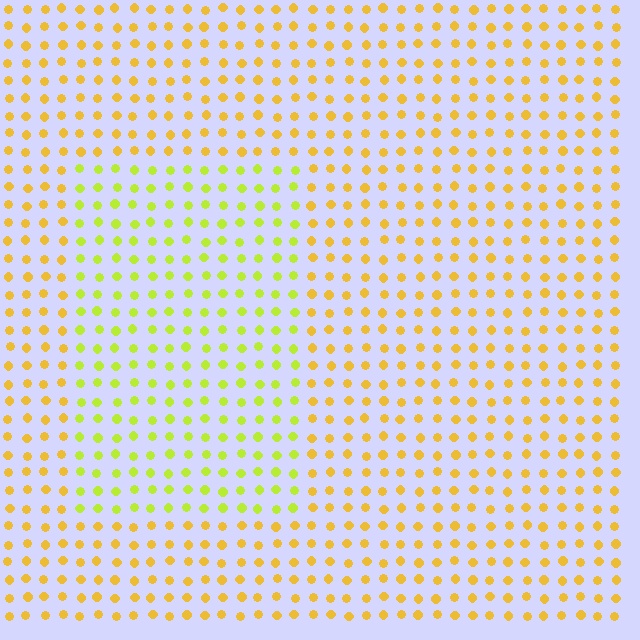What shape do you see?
I see a rectangle.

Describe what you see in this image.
The image is filled with small yellow elements in a uniform arrangement. A rectangle-shaped region is visible where the elements are tinted to a slightly different hue, forming a subtle color boundary.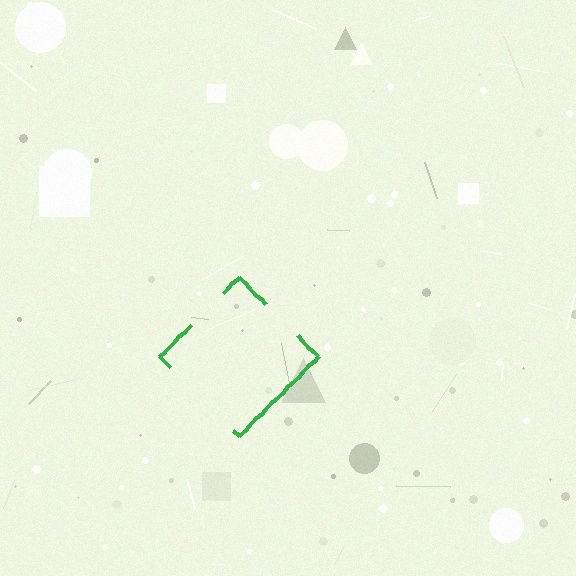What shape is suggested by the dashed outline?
The dashed outline suggests a diamond.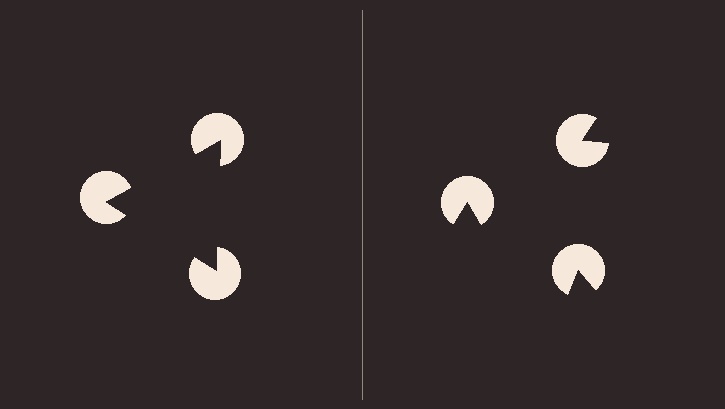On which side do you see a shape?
An illusory triangle appears on the left side. On the right side the wedge cuts are rotated, so no coherent shape forms.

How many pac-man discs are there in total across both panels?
6 — 3 on each side.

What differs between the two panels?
The pac-man discs are positioned identically on both sides; only the wedge orientations differ. On the left they align to a triangle; on the right they are misaligned.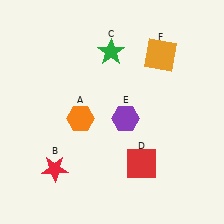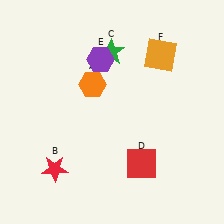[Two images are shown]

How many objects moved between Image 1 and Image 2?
2 objects moved between the two images.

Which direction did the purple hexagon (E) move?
The purple hexagon (E) moved up.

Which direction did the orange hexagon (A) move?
The orange hexagon (A) moved up.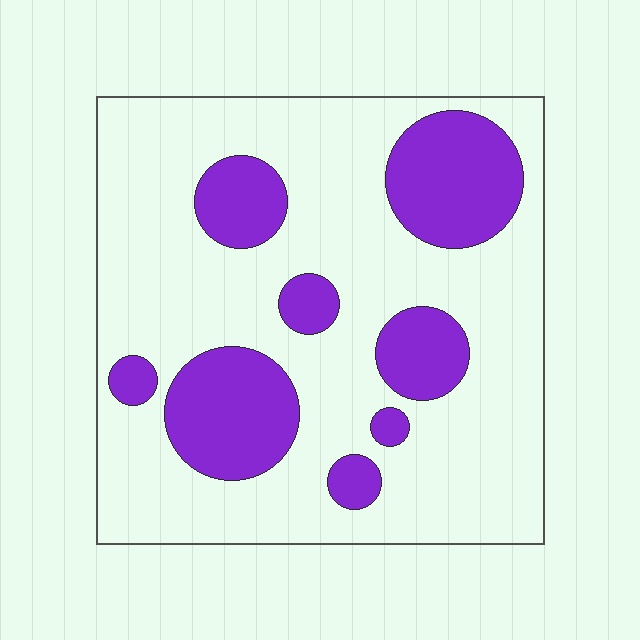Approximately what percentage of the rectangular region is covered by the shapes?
Approximately 25%.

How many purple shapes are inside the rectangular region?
8.